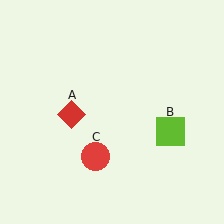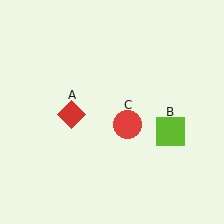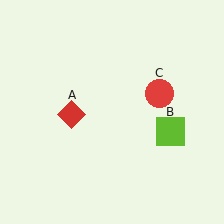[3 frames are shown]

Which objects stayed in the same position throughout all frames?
Red diamond (object A) and lime square (object B) remained stationary.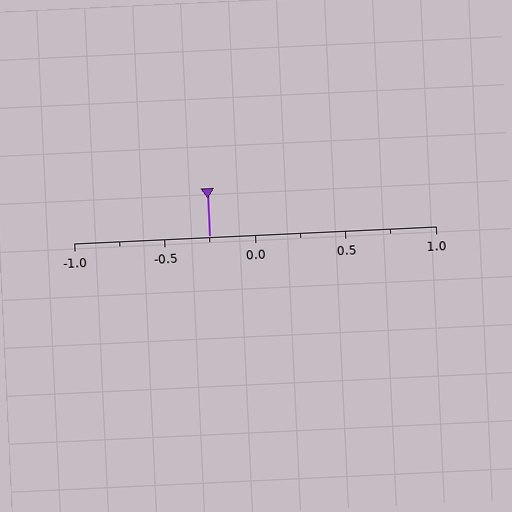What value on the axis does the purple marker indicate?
The marker indicates approximately -0.25.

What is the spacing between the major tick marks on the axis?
The major ticks are spaced 0.5 apart.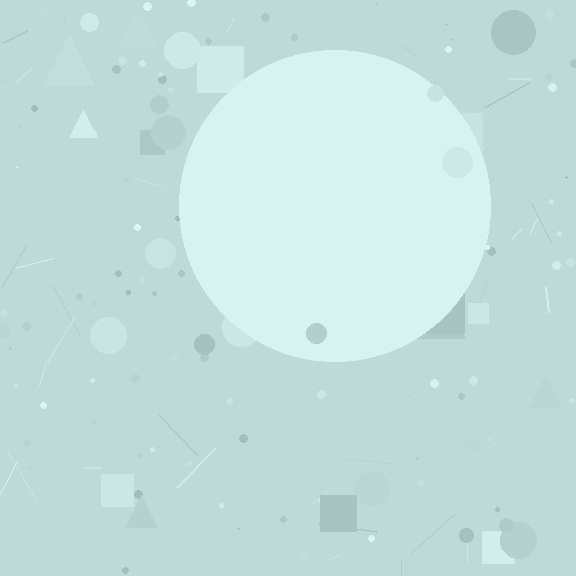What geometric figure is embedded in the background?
A circle is embedded in the background.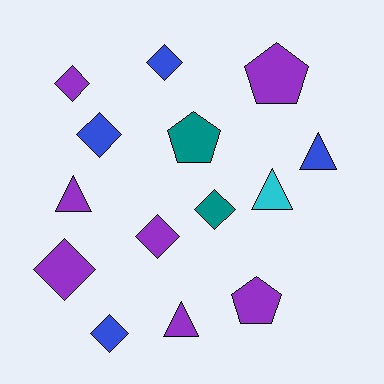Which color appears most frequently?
Purple, with 7 objects.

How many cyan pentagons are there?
There are no cyan pentagons.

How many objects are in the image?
There are 14 objects.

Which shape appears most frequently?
Diamond, with 7 objects.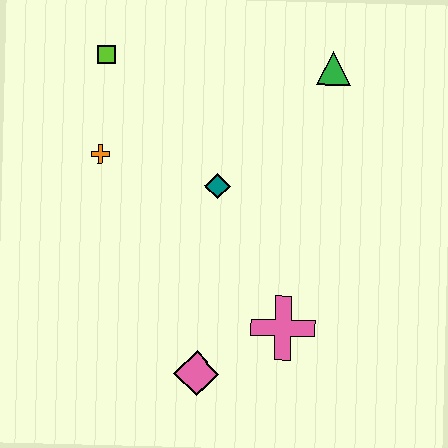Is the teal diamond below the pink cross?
No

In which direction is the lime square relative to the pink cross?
The lime square is above the pink cross.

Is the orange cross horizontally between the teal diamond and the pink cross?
No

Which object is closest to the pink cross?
The pink diamond is closest to the pink cross.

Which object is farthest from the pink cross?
The lime square is farthest from the pink cross.